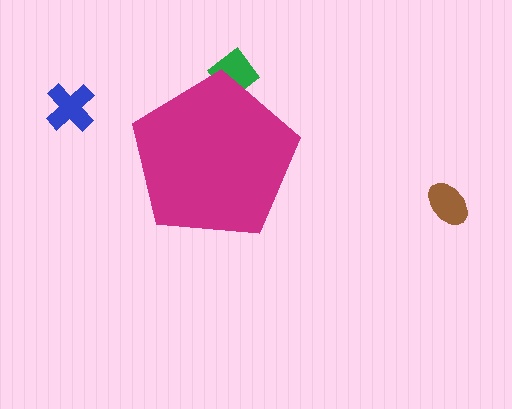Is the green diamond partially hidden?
Yes, the green diamond is partially hidden behind the magenta pentagon.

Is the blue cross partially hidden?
No, the blue cross is fully visible.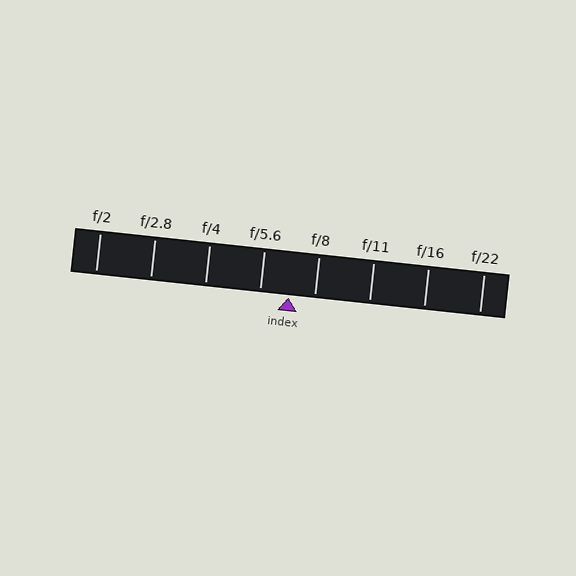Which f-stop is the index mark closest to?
The index mark is closest to f/8.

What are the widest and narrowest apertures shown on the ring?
The widest aperture shown is f/2 and the narrowest is f/22.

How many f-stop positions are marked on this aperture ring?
There are 8 f-stop positions marked.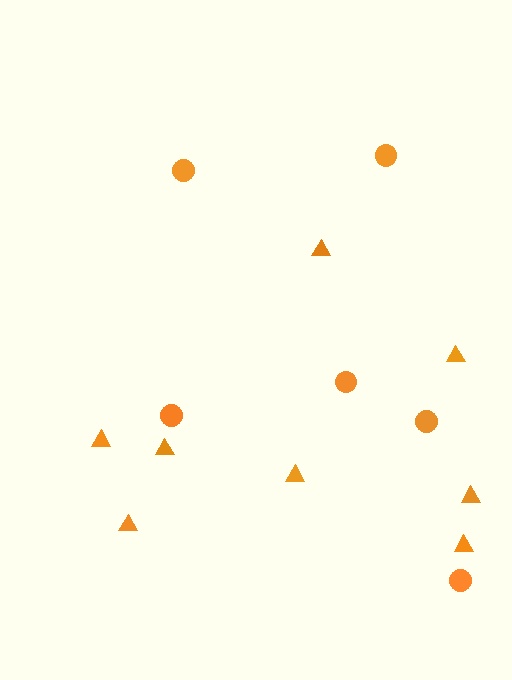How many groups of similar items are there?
There are 2 groups: one group of circles (6) and one group of triangles (8).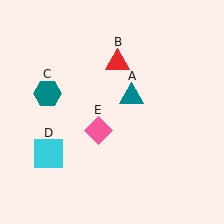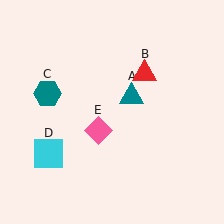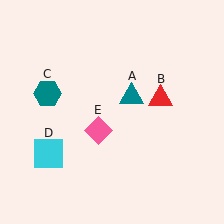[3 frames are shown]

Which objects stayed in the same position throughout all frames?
Teal triangle (object A) and teal hexagon (object C) and cyan square (object D) and pink diamond (object E) remained stationary.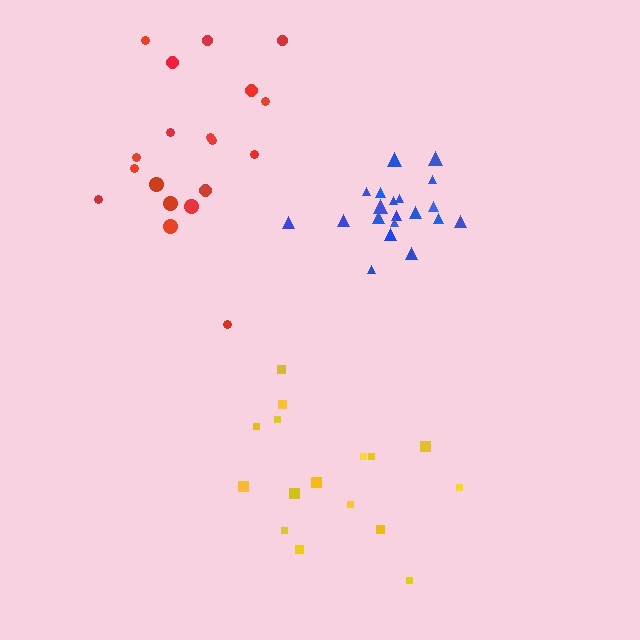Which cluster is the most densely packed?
Blue.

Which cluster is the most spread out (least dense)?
Yellow.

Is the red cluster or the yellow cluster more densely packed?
Red.